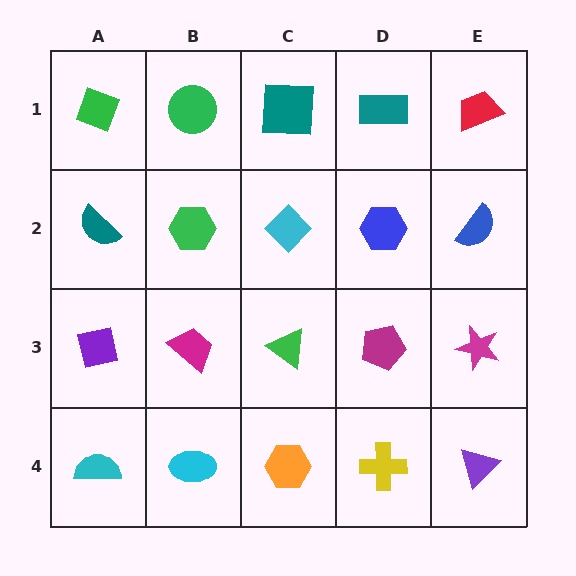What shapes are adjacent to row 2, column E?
A red trapezoid (row 1, column E), a magenta star (row 3, column E), a blue hexagon (row 2, column D).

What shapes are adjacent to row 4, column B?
A magenta trapezoid (row 3, column B), a cyan semicircle (row 4, column A), an orange hexagon (row 4, column C).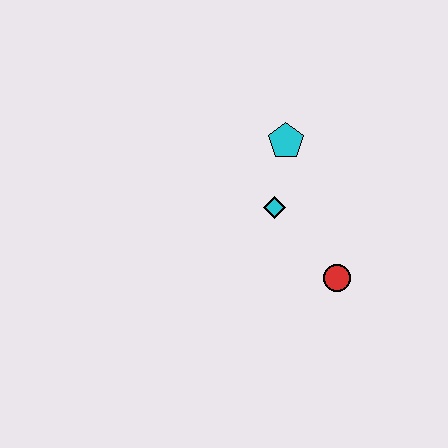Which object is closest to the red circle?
The cyan diamond is closest to the red circle.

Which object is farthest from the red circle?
The cyan pentagon is farthest from the red circle.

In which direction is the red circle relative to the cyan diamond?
The red circle is below the cyan diamond.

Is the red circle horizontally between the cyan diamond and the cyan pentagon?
No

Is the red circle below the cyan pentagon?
Yes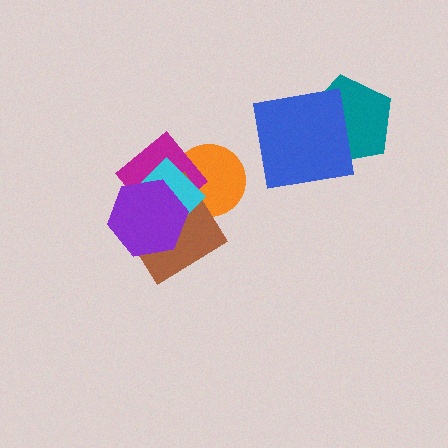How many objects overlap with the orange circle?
3 objects overlap with the orange circle.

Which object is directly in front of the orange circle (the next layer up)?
The magenta diamond is directly in front of the orange circle.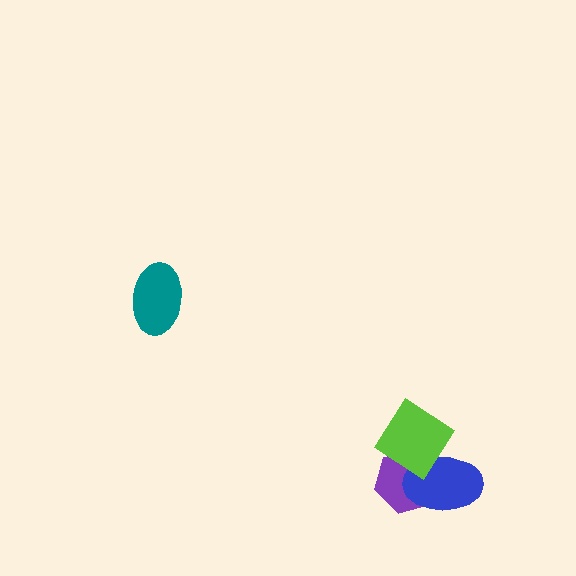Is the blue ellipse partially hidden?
Yes, it is partially covered by another shape.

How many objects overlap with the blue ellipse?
2 objects overlap with the blue ellipse.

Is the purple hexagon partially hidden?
Yes, it is partially covered by another shape.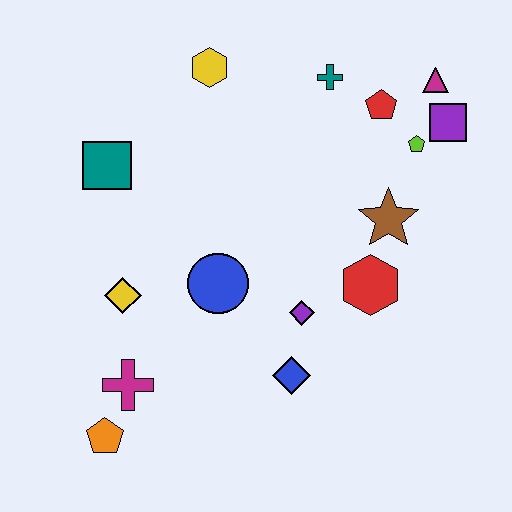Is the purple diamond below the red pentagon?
Yes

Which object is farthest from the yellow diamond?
The magenta triangle is farthest from the yellow diamond.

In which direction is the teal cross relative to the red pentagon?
The teal cross is to the left of the red pentagon.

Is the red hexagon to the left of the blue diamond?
No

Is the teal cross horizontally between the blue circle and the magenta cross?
No